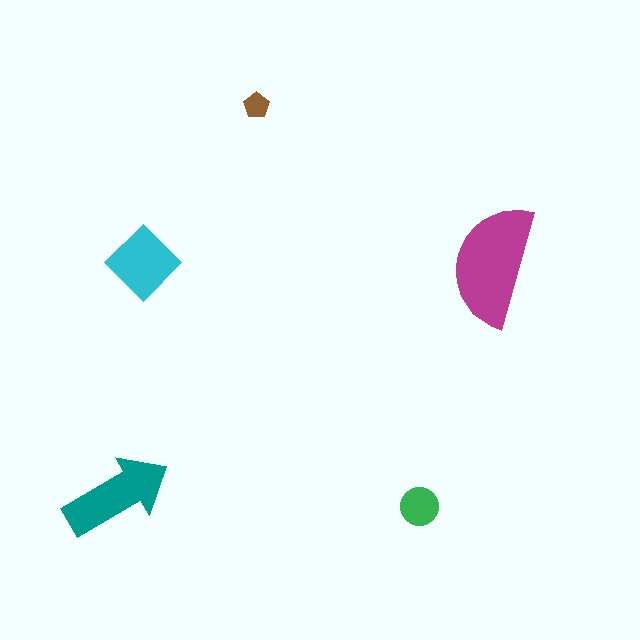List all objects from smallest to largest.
The brown pentagon, the green circle, the cyan diamond, the teal arrow, the magenta semicircle.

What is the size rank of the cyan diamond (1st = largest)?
3rd.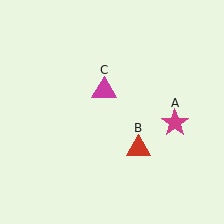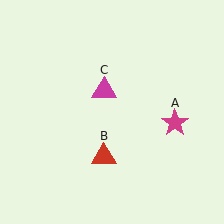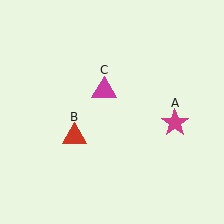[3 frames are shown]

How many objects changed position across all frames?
1 object changed position: red triangle (object B).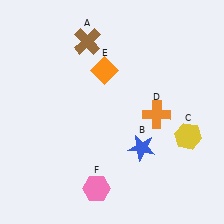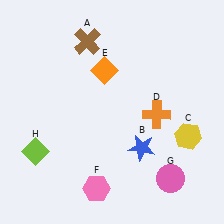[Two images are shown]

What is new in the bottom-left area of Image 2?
A lime diamond (H) was added in the bottom-left area of Image 2.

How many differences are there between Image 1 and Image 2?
There are 2 differences between the two images.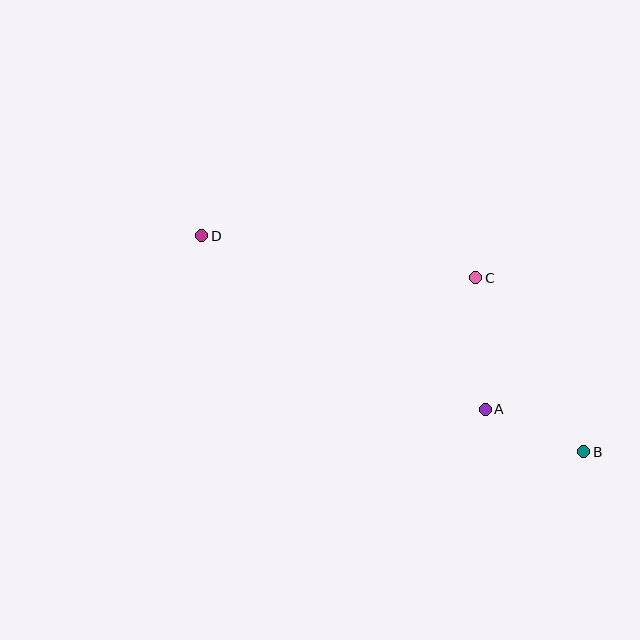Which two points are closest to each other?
Points A and B are closest to each other.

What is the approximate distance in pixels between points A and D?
The distance between A and D is approximately 332 pixels.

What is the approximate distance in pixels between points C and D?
The distance between C and D is approximately 277 pixels.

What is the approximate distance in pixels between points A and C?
The distance between A and C is approximately 131 pixels.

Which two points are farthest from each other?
Points B and D are farthest from each other.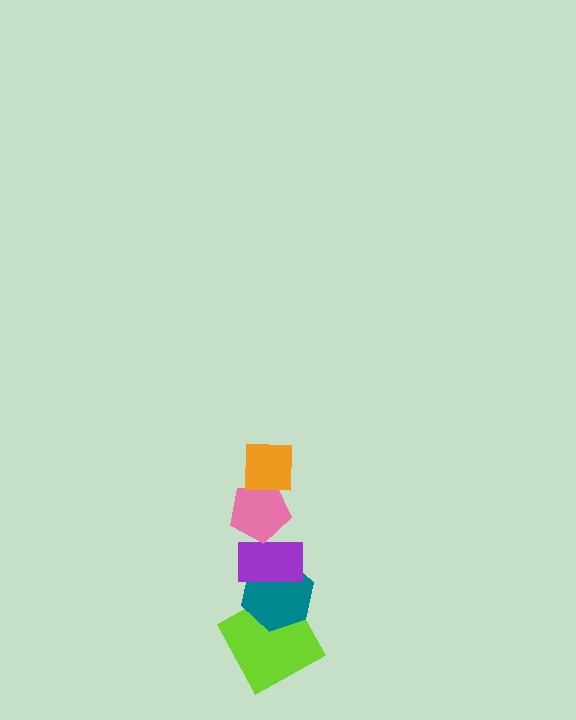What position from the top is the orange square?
The orange square is 1st from the top.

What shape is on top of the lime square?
The teal hexagon is on top of the lime square.